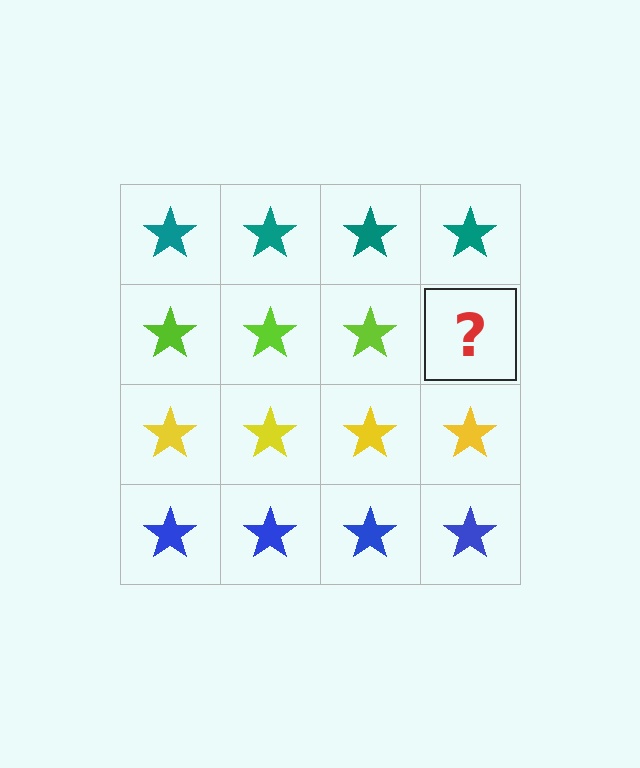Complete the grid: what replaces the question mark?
The question mark should be replaced with a lime star.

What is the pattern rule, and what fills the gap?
The rule is that each row has a consistent color. The gap should be filled with a lime star.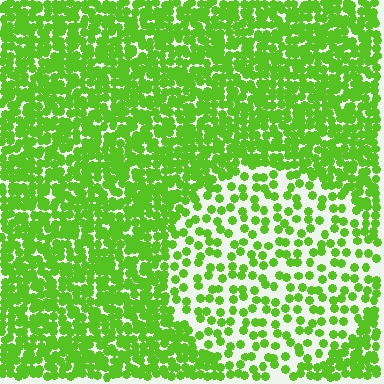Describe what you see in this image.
The image contains small lime elements arranged at two different densities. A circle-shaped region is visible where the elements are less densely packed than the surrounding area.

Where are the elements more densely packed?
The elements are more densely packed outside the circle boundary.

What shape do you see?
I see a circle.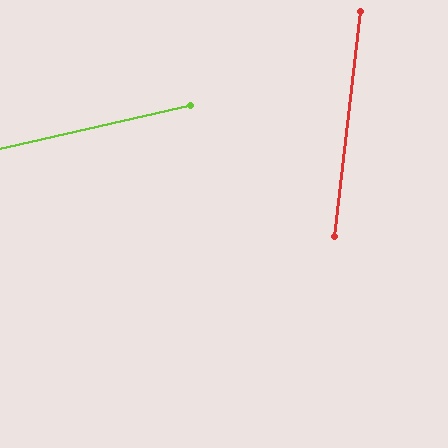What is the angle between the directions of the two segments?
Approximately 71 degrees.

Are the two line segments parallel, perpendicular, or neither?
Neither parallel nor perpendicular — they differ by about 71°.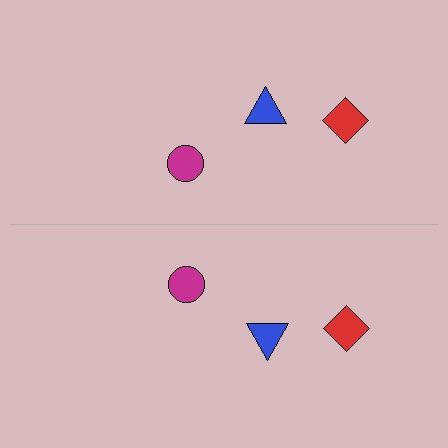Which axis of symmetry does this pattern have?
The pattern has a horizontal axis of symmetry running through the center of the image.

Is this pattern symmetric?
Yes, this pattern has bilateral (reflection) symmetry.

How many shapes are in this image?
There are 6 shapes in this image.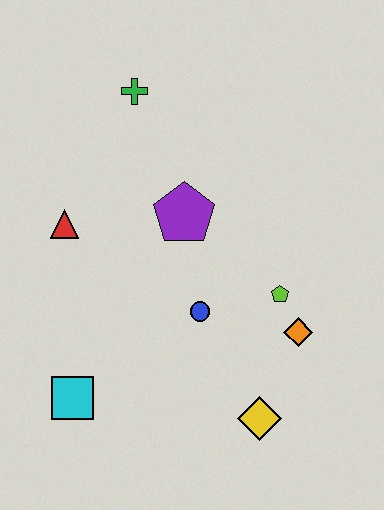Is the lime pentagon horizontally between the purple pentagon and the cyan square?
No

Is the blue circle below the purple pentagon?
Yes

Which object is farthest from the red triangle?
The yellow diamond is farthest from the red triangle.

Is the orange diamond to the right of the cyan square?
Yes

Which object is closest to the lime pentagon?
The orange diamond is closest to the lime pentagon.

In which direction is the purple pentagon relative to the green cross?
The purple pentagon is below the green cross.